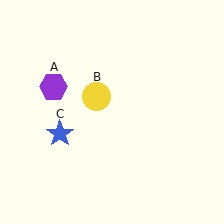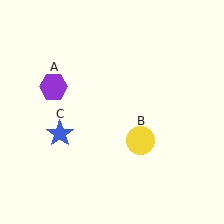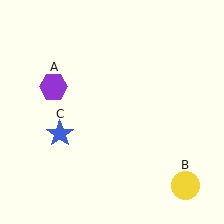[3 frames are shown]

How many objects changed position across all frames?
1 object changed position: yellow circle (object B).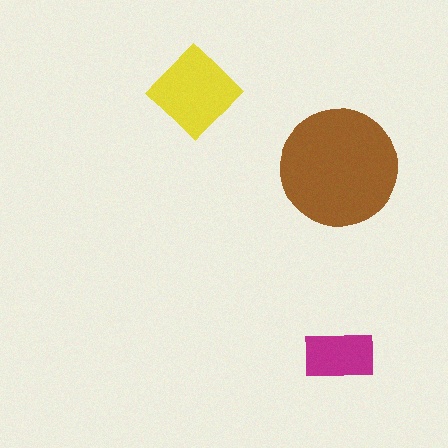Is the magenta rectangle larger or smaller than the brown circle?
Smaller.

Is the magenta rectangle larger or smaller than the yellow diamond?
Smaller.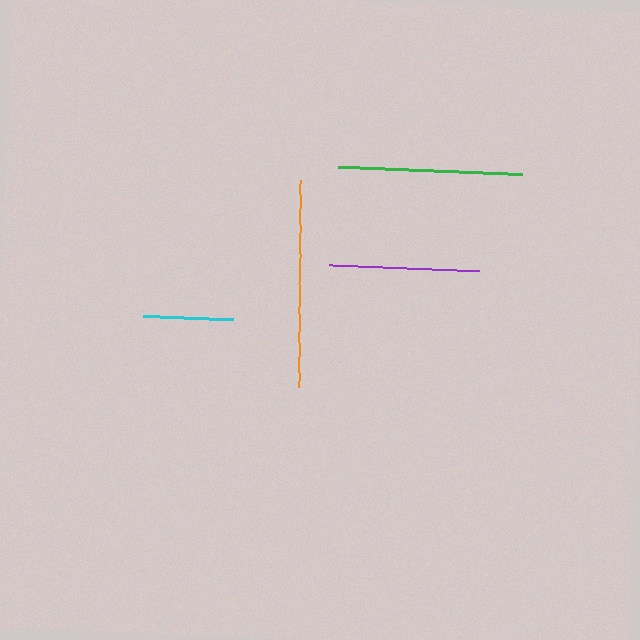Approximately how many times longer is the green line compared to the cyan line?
The green line is approximately 2.0 times the length of the cyan line.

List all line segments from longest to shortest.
From longest to shortest: orange, green, purple, cyan.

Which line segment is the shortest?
The cyan line is the shortest at approximately 90 pixels.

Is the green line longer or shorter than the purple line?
The green line is longer than the purple line.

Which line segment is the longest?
The orange line is the longest at approximately 208 pixels.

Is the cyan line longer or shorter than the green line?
The green line is longer than the cyan line.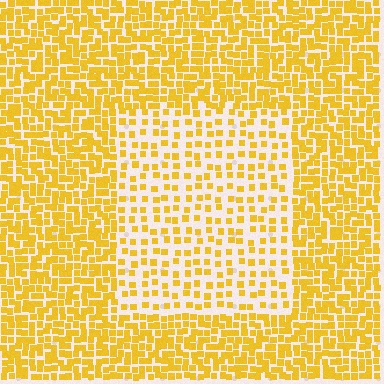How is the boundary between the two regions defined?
The boundary is defined by a change in element density (approximately 2.2x ratio). All elements are the same color, size, and shape.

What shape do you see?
I see a rectangle.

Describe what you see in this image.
The image contains small yellow elements arranged at two different densities. A rectangle-shaped region is visible where the elements are less densely packed than the surrounding area.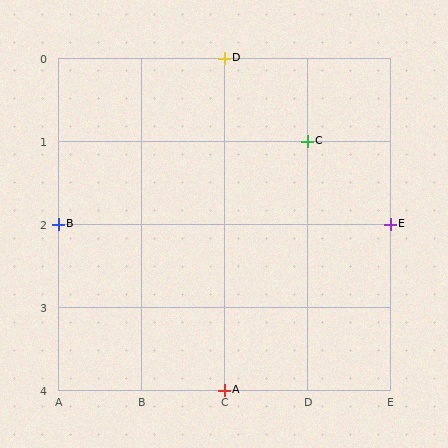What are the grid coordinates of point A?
Point A is at grid coordinates (C, 4).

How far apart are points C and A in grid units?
Points C and A are 1 column and 3 rows apart (about 3.2 grid units diagonally).